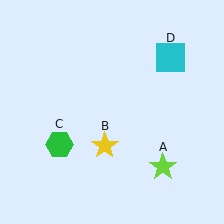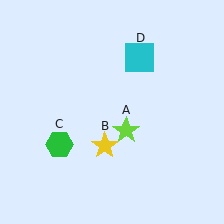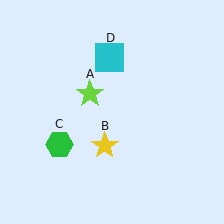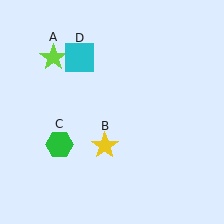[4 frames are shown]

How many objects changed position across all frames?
2 objects changed position: lime star (object A), cyan square (object D).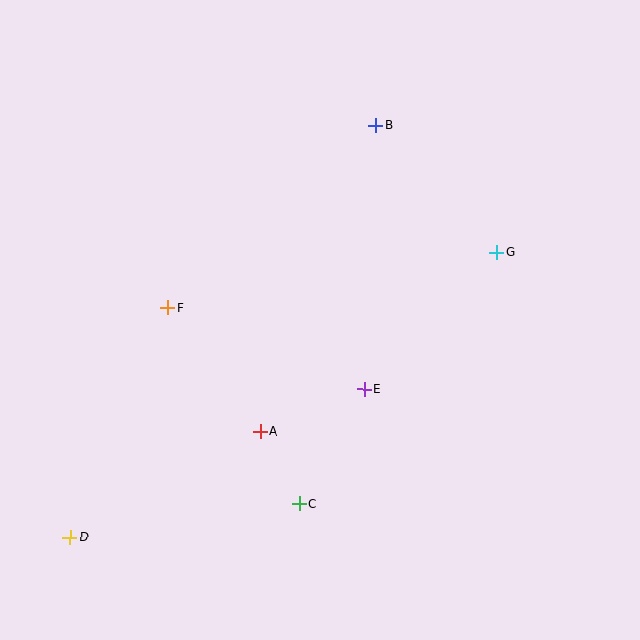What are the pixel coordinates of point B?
Point B is at (376, 125).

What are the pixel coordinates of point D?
Point D is at (70, 537).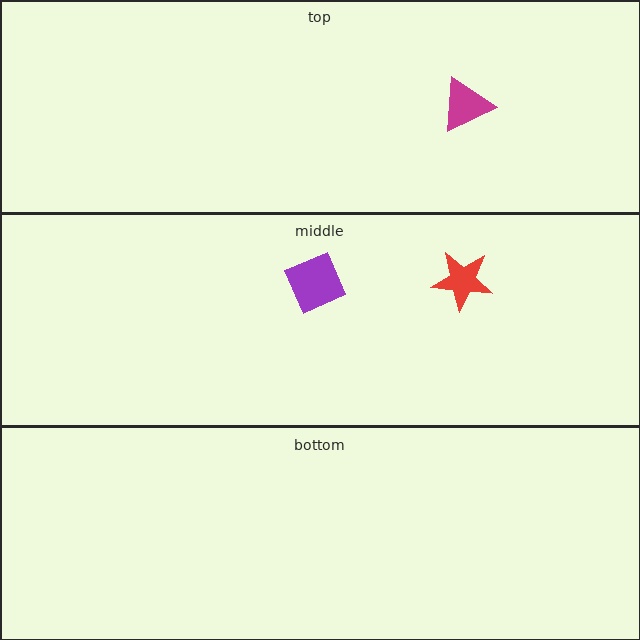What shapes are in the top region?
The magenta triangle.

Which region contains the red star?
The middle region.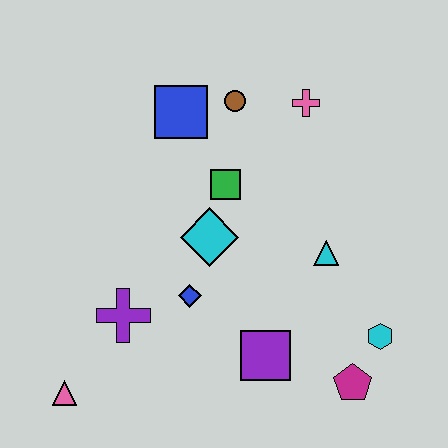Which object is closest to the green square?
The cyan diamond is closest to the green square.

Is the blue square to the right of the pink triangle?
Yes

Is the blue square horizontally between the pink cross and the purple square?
No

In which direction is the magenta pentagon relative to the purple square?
The magenta pentagon is to the right of the purple square.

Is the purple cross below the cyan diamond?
Yes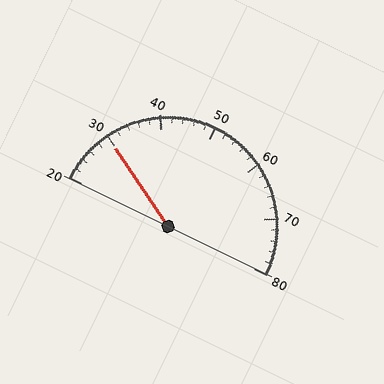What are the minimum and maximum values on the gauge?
The gauge ranges from 20 to 80.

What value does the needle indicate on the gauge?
The needle indicates approximately 30.